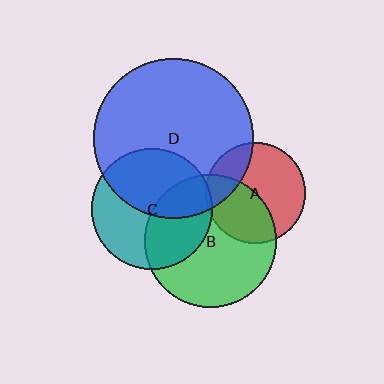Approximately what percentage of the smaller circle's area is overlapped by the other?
Approximately 20%.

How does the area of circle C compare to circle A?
Approximately 1.5 times.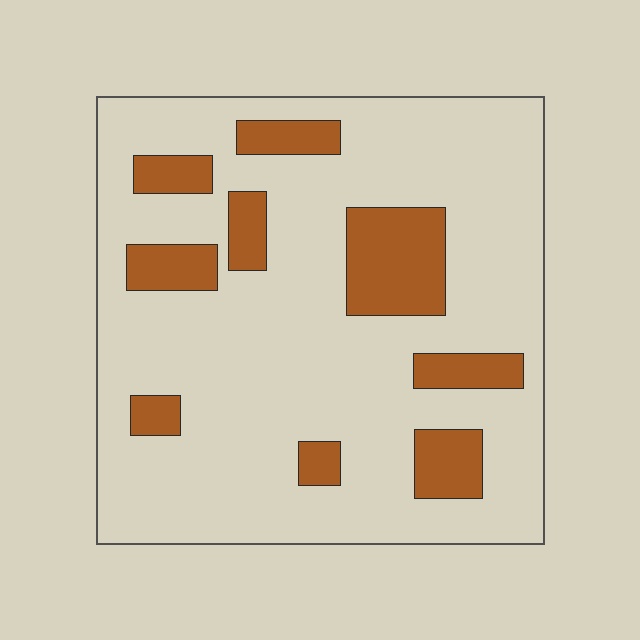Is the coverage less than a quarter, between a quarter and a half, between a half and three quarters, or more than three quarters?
Less than a quarter.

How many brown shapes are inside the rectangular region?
9.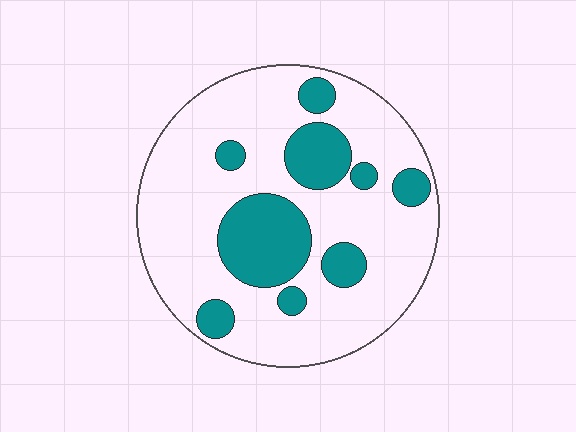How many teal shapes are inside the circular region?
9.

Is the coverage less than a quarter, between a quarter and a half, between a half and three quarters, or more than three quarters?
Less than a quarter.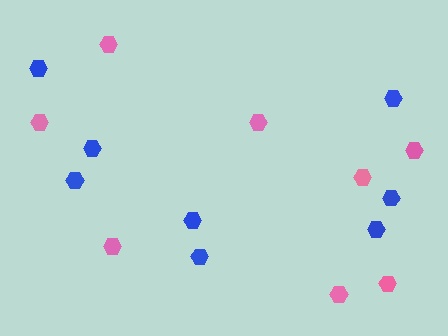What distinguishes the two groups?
There are 2 groups: one group of blue hexagons (8) and one group of pink hexagons (8).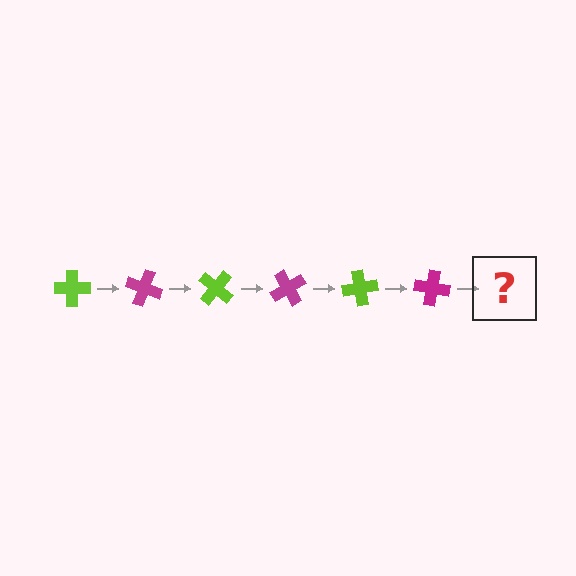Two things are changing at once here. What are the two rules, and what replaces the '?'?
The two rules are that it rotates 20 degrees each step and the color cycles through lime and magenta. The '?' should be a lime cross, rotated 120 degrees from the start.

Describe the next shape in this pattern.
It should be a lime cross, rotated 120 degrees from the start.